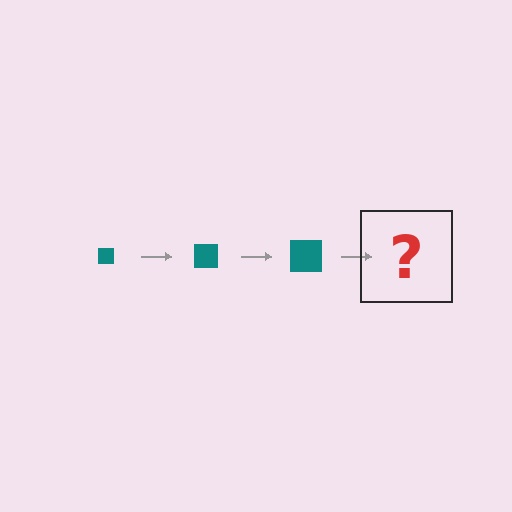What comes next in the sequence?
The next element should be a teal square, larger than the previous one.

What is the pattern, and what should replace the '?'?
The pattern is that the square gets progressively larger each step. The '?' should be a teal square, larger than the previous one.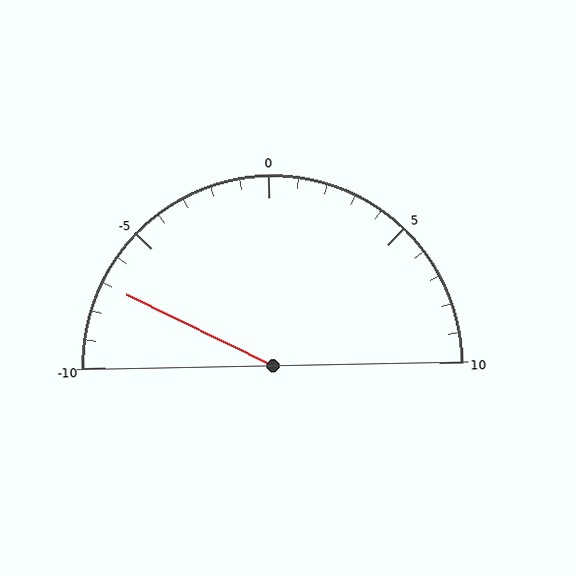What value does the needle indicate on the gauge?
The needle indicates approximately -7.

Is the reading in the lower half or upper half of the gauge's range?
The reading is in the lower half of the range (-10 to 10).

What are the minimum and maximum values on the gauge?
The gauge ranges from -10 to 10.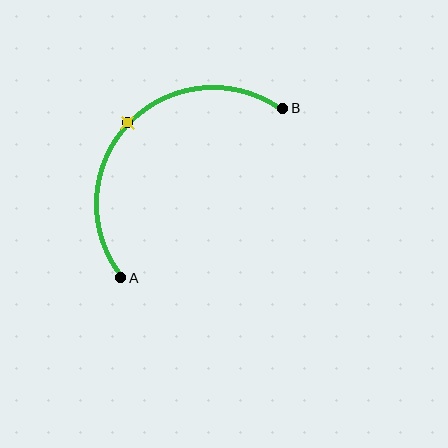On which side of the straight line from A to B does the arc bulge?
The arc bulges above and to the left of the straight line connecting A and B.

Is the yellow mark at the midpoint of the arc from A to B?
Yes. The yellow mark lies on the arc at equal arc-length from both A and B — it is the arc midpoint.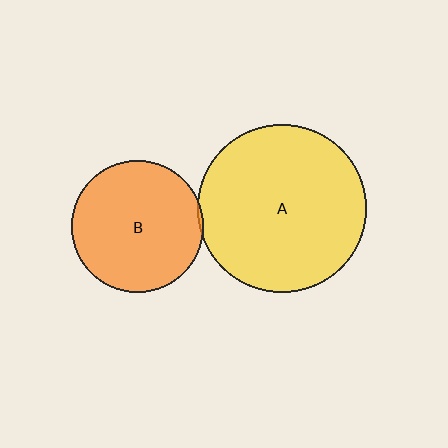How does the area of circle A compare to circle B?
Approximately 1.6 times.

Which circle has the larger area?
Circle A (yellow).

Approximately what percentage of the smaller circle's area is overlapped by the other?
Approximately 5%.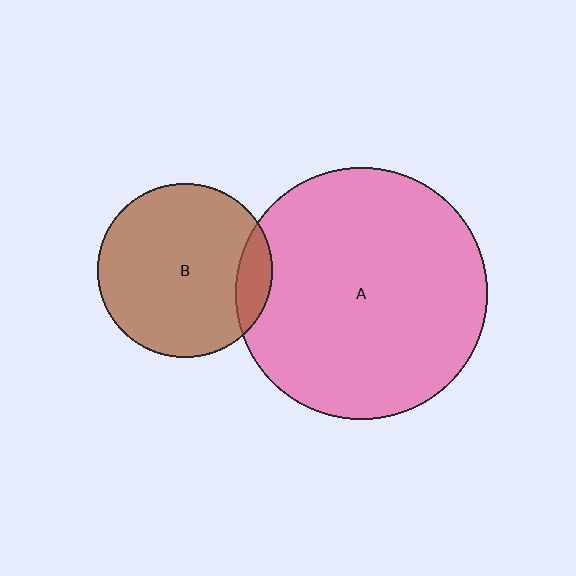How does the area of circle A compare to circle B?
Approximately 2.1 times.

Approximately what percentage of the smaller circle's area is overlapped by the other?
Approximately 10%.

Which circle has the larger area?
Circle A (pink).